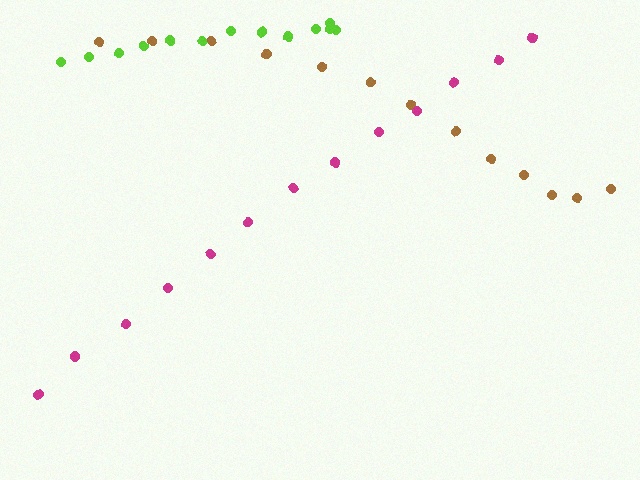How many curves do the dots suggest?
There are 3 distinct paths.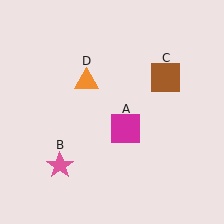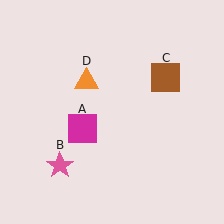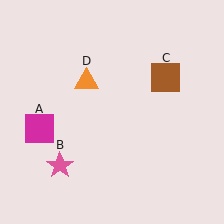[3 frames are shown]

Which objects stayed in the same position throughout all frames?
Pink star (object B) and brown square (object C) and orange triangle (object D) remained stationary.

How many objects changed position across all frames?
1 object changed position: magenta square (object A).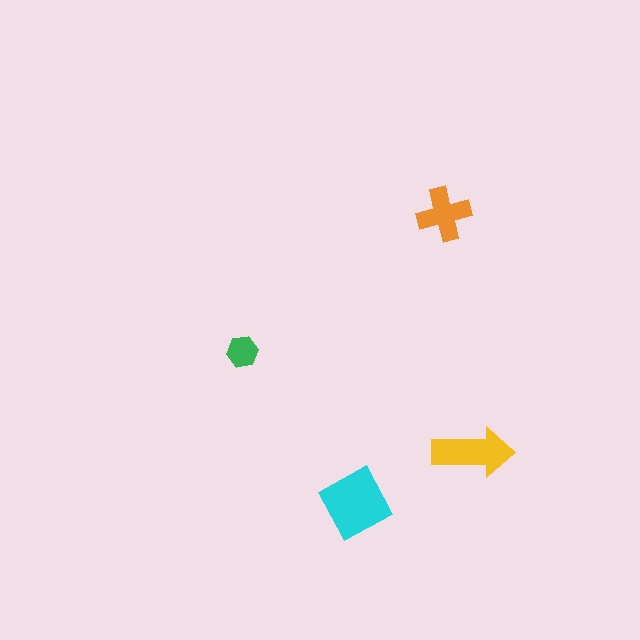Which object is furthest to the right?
The yellow arrow is rightmost.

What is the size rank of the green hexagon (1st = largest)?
4th.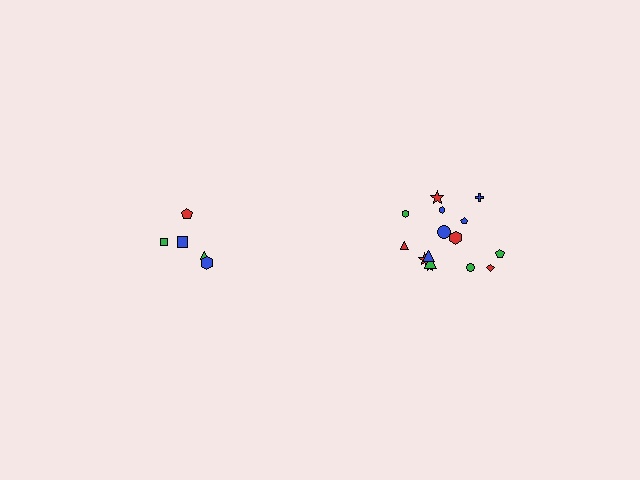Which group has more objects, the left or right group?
The right group.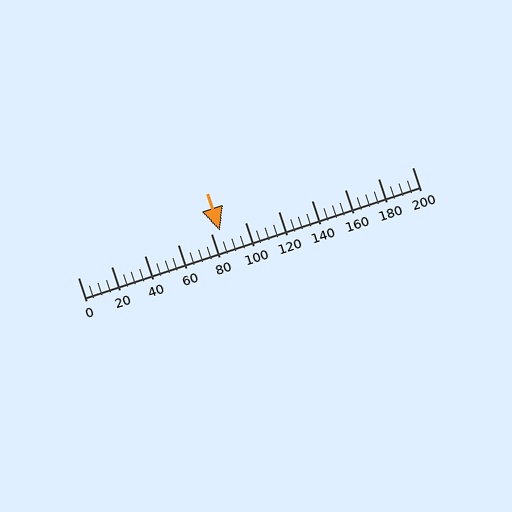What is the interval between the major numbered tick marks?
The major tick marks are spaced 20 units apart.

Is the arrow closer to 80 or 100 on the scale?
The arrow is closer to 80.